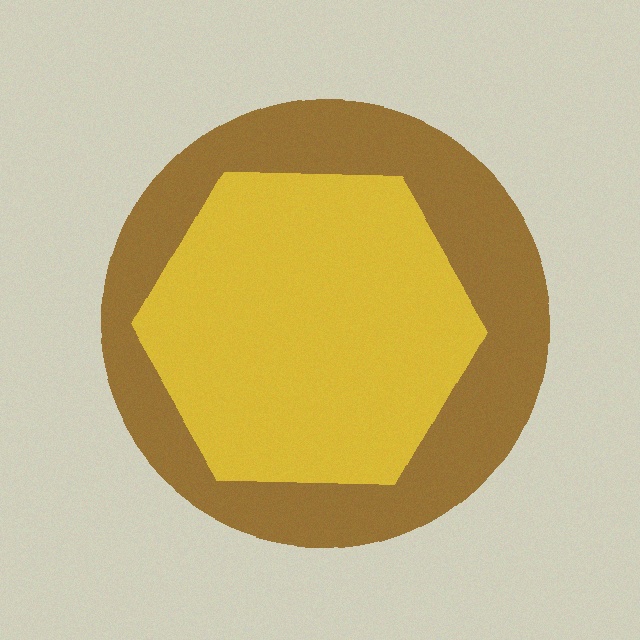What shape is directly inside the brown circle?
The yellow hexagon.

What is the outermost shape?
The brown circle.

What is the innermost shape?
The yellow hexagon.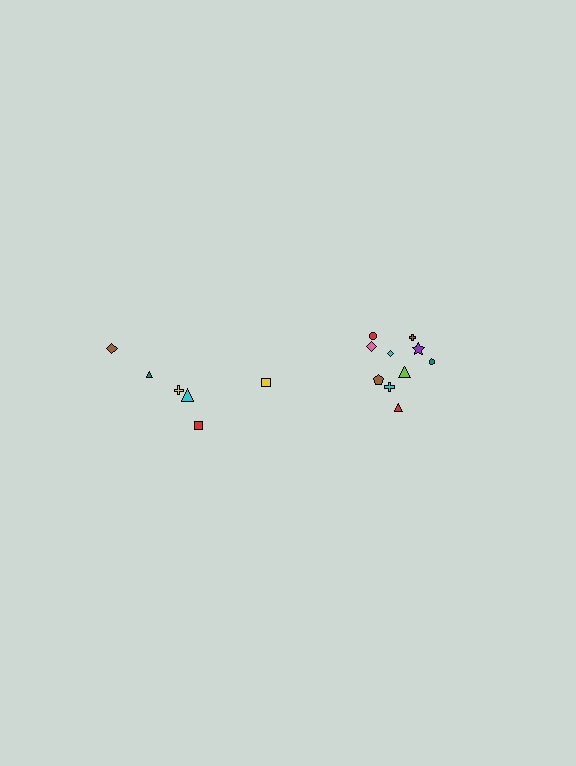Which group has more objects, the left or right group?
The right group.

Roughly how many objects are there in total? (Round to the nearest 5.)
Roughly 15 objects in total.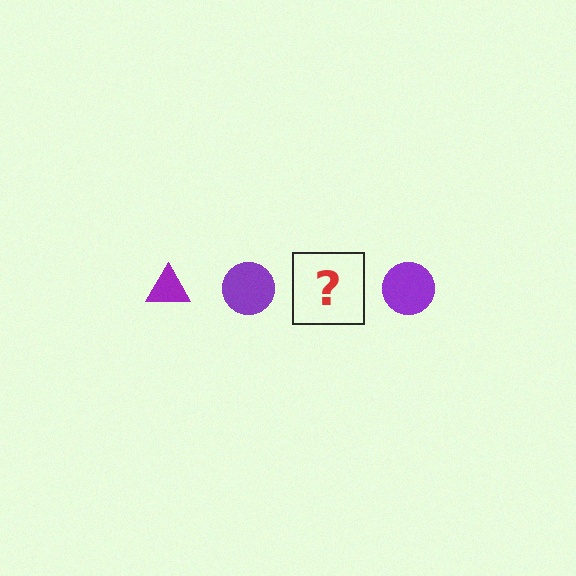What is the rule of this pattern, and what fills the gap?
The rule is that the pattern cycles through triangle, circle shapes in purple. The gap should be filled with a purple triangle.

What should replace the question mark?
The question mark should be replaced with a purple triangle.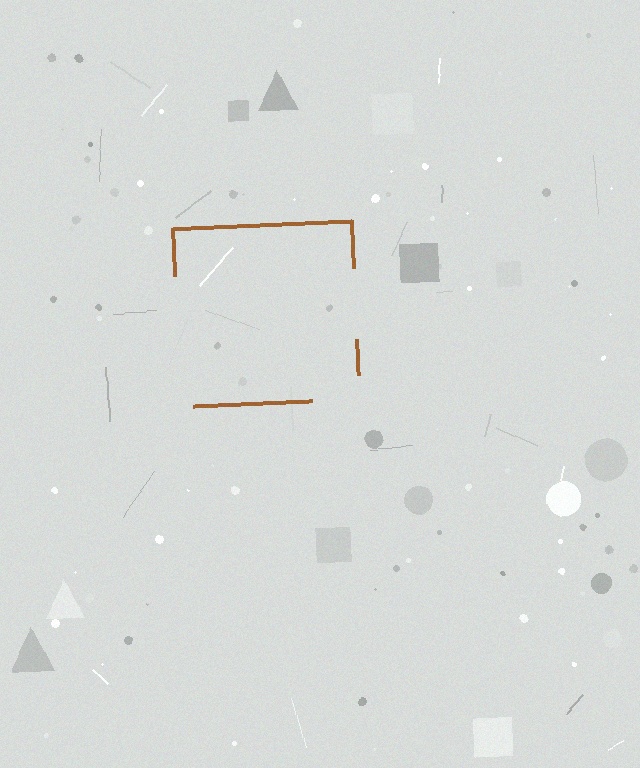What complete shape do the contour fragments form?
The contour fragments form a square.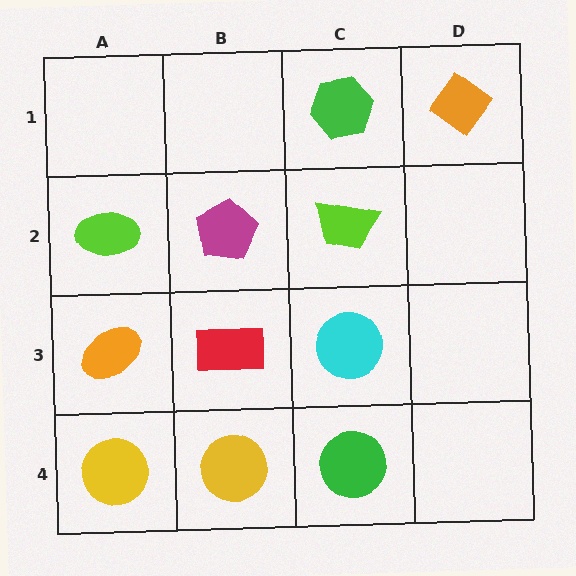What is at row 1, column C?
A green hexagon.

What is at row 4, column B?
A yellow circle.